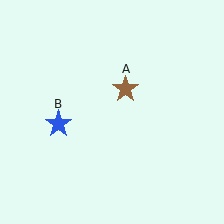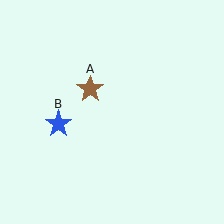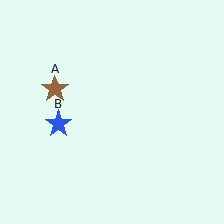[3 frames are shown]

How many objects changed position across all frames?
1 object changed position: brown star (object A).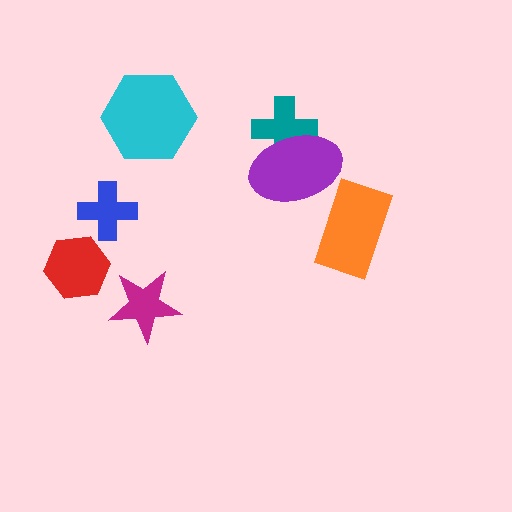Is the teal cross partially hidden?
Yes, it is partially covered by another shape.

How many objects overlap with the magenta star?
0 objects overlap with the magenta star.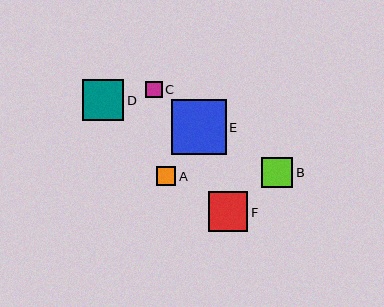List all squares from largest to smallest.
From largest to smallest: E, D, F, B, A, C.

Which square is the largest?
Square E is the largest with a size of approximately 55 pixels.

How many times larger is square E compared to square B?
Square E is approximately 1.8 times the size of square B.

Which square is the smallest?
Square C is the smallest with a size of approximately 16 pixels.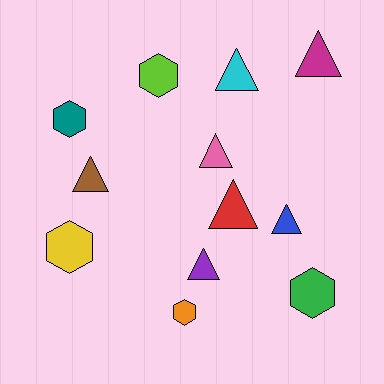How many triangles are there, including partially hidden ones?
There are 7 triangles.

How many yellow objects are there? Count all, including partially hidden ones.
There is 1 yellow object.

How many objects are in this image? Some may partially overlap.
There are 12 objects.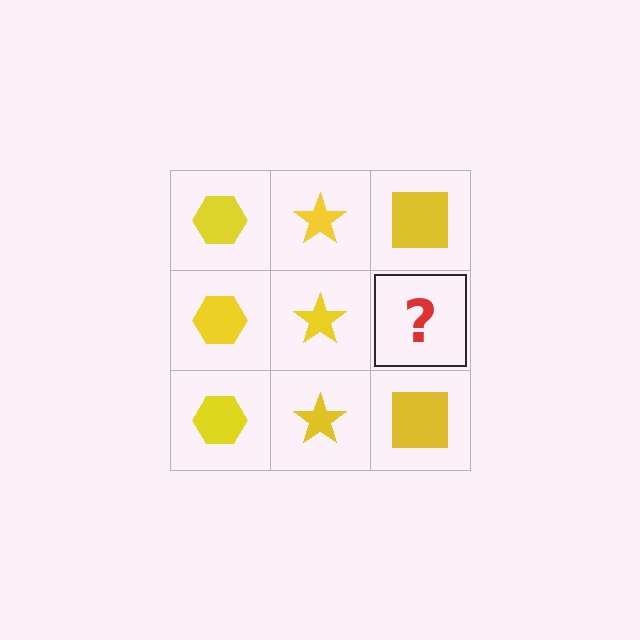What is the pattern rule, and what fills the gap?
The rule is that each column has a consistent shape. The gap should be filled with a yellow square.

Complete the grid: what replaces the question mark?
The question mark should be replaced with a yellow square.